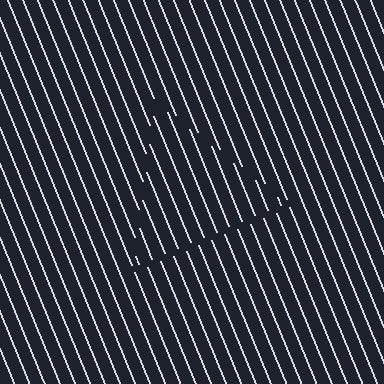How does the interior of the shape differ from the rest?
The interior of the shape contains the same grating, shifted by half a period — the contour is defined by the phase discontinuity where line-ends from the inner and outer gratings abut.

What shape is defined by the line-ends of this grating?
An illusory triangle. The interior of the shape contains the same grating, shifted by half a period — the contour is defined by the phase discontinuity where line-ends from the inner and outer gratings abut.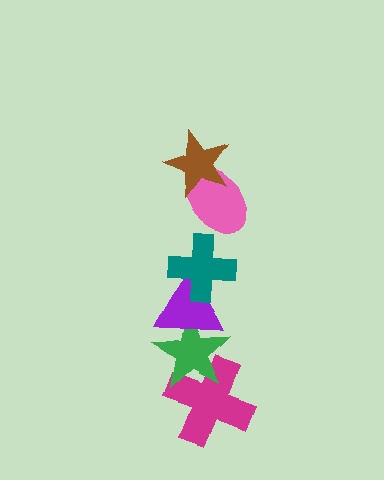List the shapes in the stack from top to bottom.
From top to bottom: the brown star, the pink ellipse, the teal cross, the purple triangle, the green star, the magenta cross.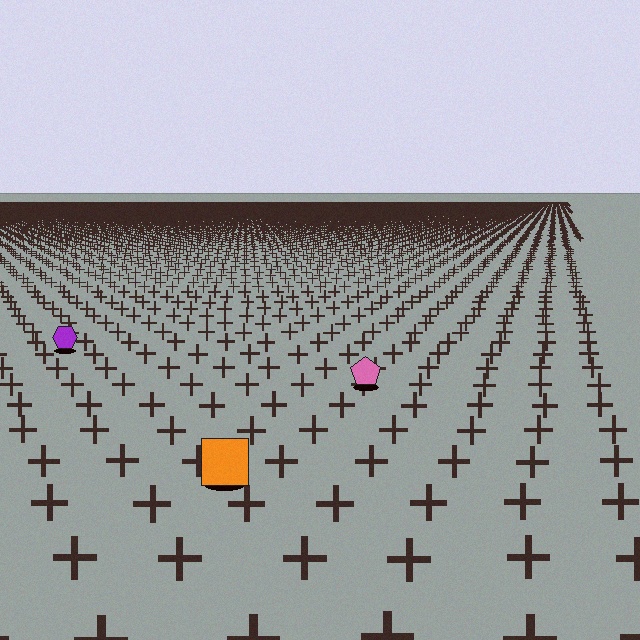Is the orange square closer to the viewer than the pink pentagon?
Yes. The orange square is closer — you can tell from the texture gradient: the ground texture is coarser near it.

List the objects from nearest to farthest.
From nearest to farthest: the orange square, the pink pentagon, the purple hexagon.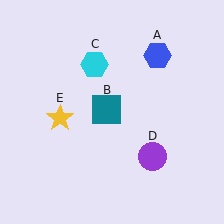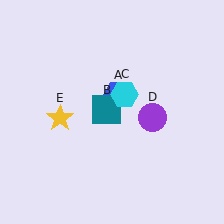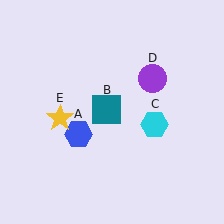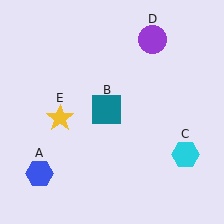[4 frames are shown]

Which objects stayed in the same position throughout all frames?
Teal square (object B) and yellow star (object E) remained stationary.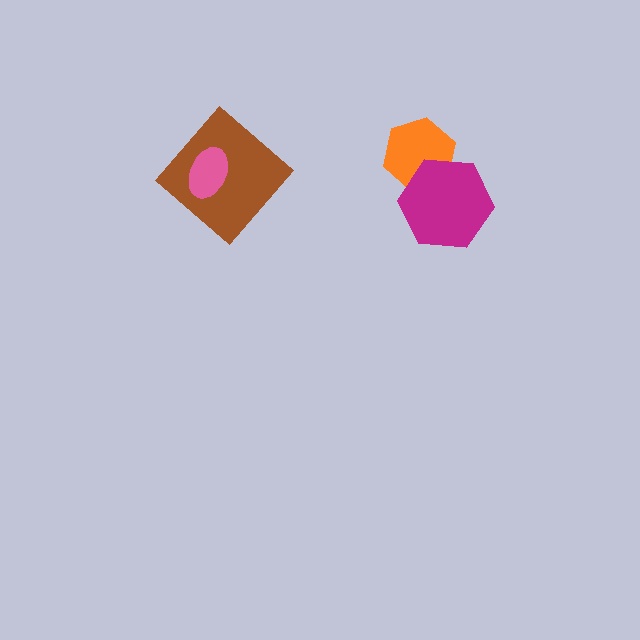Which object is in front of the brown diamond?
The pink ellipse is in front of the brown diamond.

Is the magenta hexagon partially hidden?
No, no other shape covers it.